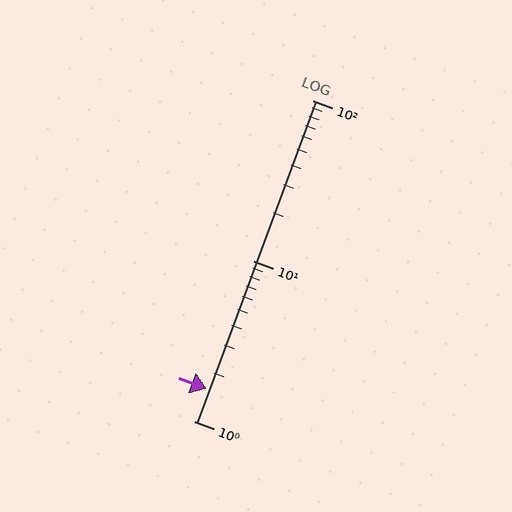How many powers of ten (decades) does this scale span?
The scale spans 2 decades, from 1 to 100.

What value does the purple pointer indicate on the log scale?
The pointer indicates approximately 1.6.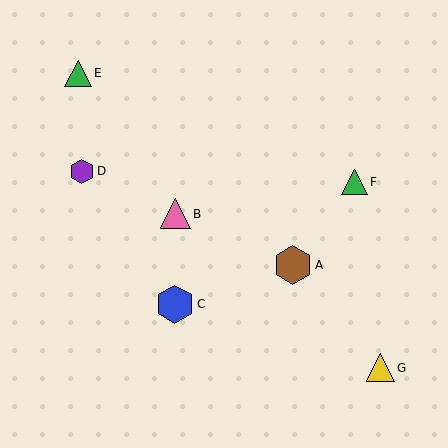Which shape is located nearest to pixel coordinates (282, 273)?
The brown hexagon (labeled A) at (293, 265) is nearest to that location.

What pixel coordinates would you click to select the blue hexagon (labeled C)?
Click at (175, 304) to select the blue hexagon C.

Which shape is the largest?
The brown hexagon (labeled A) is the largest.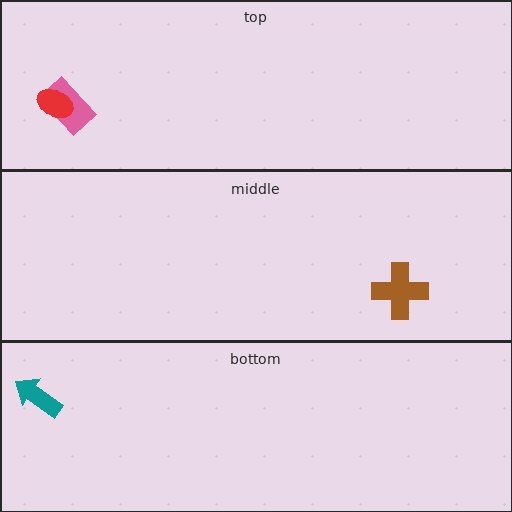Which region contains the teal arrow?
The bottom region.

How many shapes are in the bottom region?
1.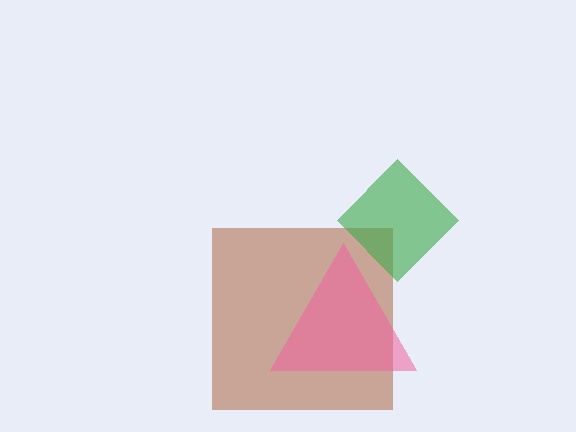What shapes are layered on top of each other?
The layered shapes are: a brown square, a green diamond, a pink triangle.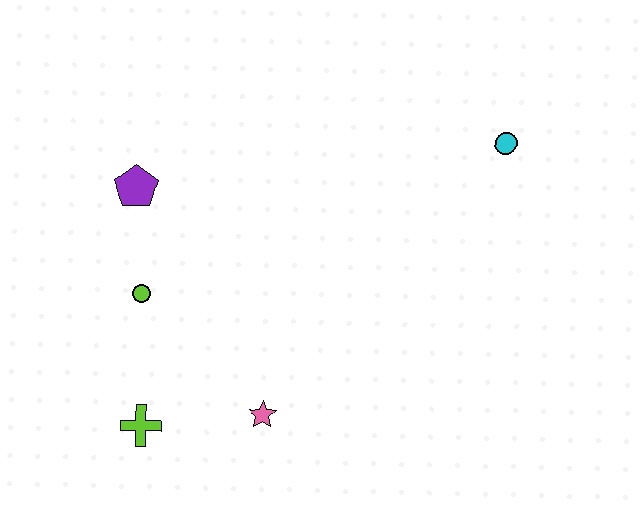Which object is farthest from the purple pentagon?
The cyan circle is farthest from the purple pentagon.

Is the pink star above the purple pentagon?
No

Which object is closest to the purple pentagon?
The lime circle is closest to the purple pentagon.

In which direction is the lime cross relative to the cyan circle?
The lime cross is to the left of the cyan circle.